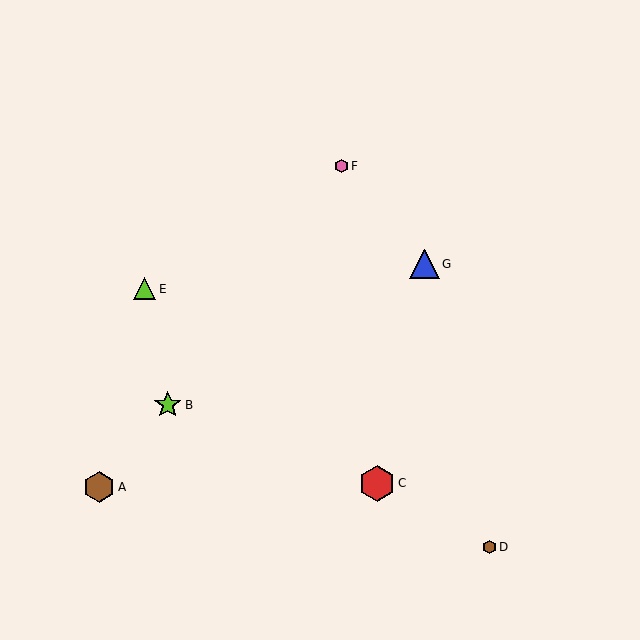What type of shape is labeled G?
Shape G is a blue triangle.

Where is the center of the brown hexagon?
The center of the brown hexagon is at (489, 547).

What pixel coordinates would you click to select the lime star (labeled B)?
Click at (168, 405) to select the lime star B.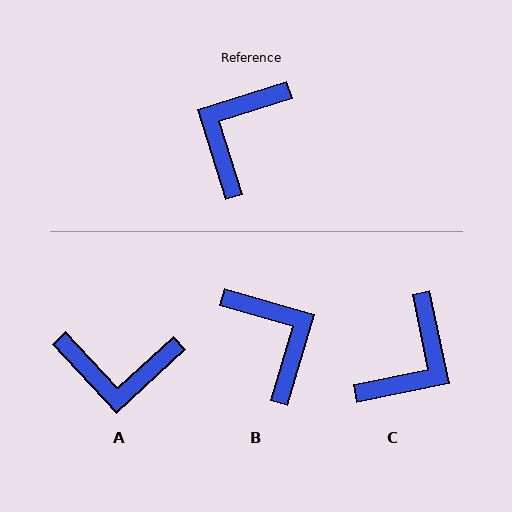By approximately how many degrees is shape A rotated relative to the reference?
Approximately 116 degrees counter-clockwise.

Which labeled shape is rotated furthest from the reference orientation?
C, about 174 degrees away.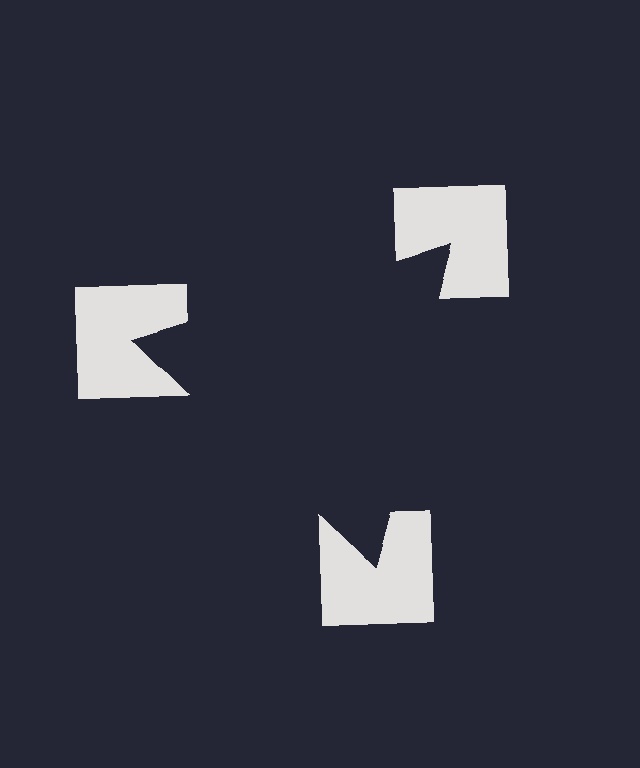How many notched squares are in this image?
There are 3 — one at each vertex of the illusory triangle.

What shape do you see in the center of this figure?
An illusory triangle — its edges are inferred from the aligned wedge cuts in the notched squares, not physically drawn.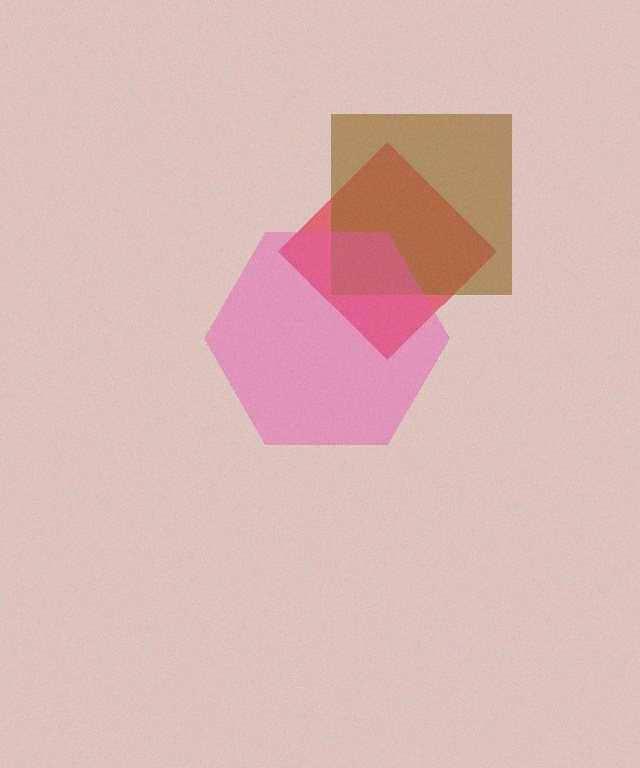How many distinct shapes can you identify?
There are 3 distinct shapes: a red diamond, a brown square, a pink hexagon.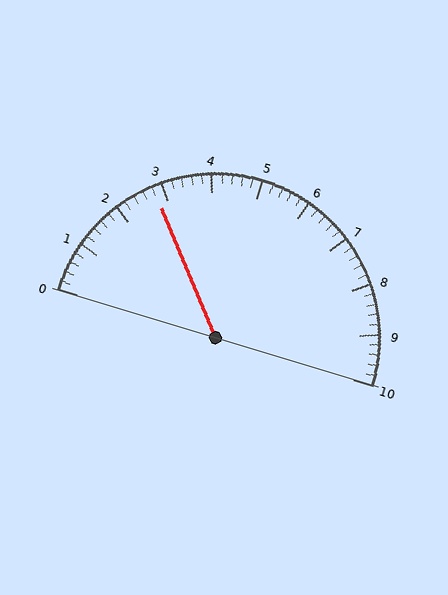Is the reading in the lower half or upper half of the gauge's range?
The reading is in the lower half of the range (0 to 10).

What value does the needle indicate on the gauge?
The needle indicates approximately 2.8.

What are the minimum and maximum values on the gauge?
The gauge ranges from 0 to 10.